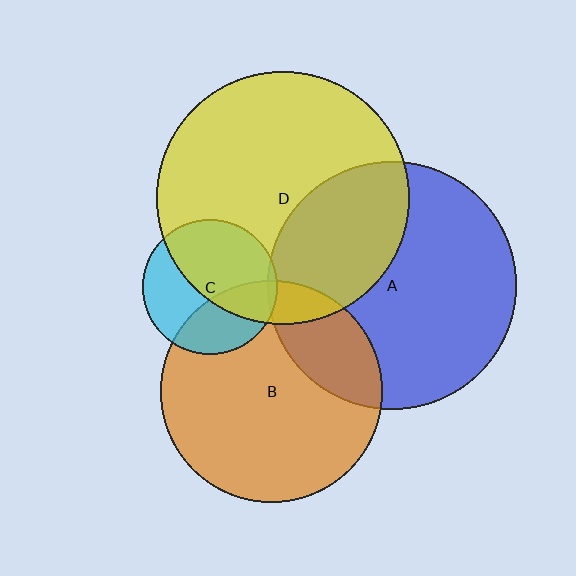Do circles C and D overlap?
Yes.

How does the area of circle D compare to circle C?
Approximately 3.5 times.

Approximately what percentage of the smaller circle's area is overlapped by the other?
Approximately 55%.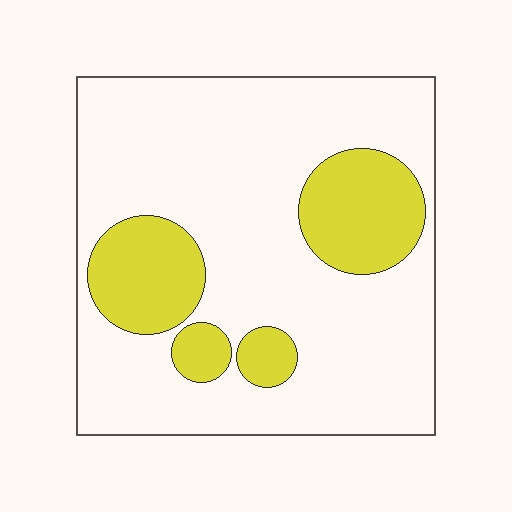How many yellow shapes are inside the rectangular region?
4.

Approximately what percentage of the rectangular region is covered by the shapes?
Approximately 25%.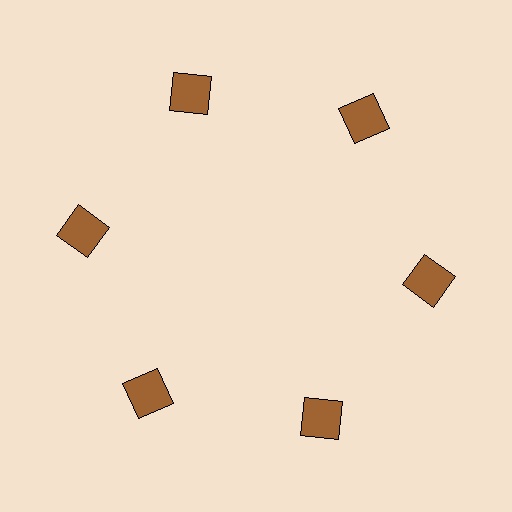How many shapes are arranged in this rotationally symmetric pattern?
There are 6 shapes, arranged in 6 groups of 1.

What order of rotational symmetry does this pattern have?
This pattern has 6-fold rotational symmetry.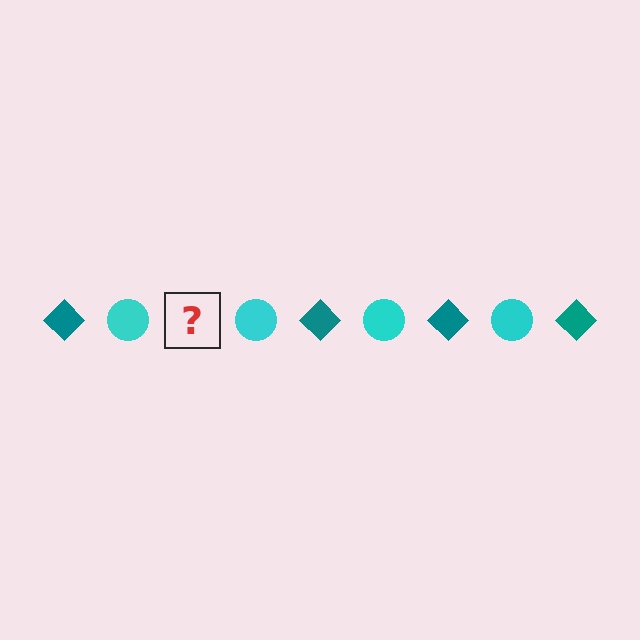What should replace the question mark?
The question mark should be replaced with a teal diamond.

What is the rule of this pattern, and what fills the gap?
The rule is that the pattern alternates between teal diamond and cyan circle. The gap should be filled with a teal diamond.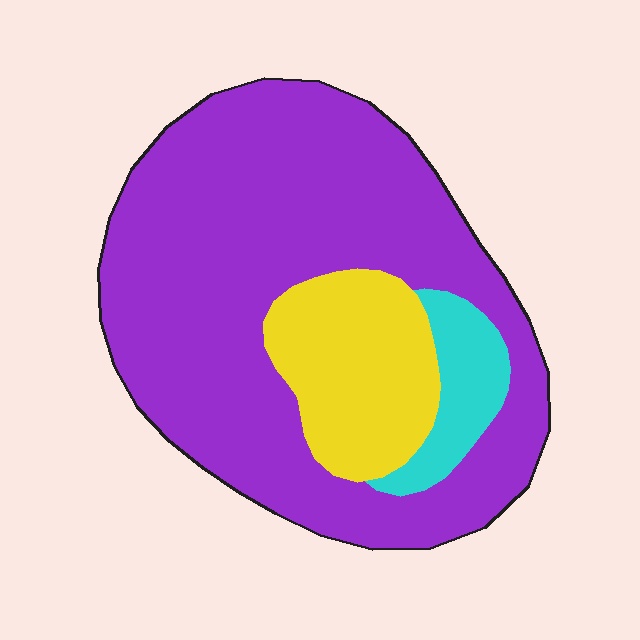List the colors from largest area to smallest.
From largest to smallest: purple, yellow, cyan.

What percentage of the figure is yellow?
Yellow takes up between a sixth and a third of the figure.